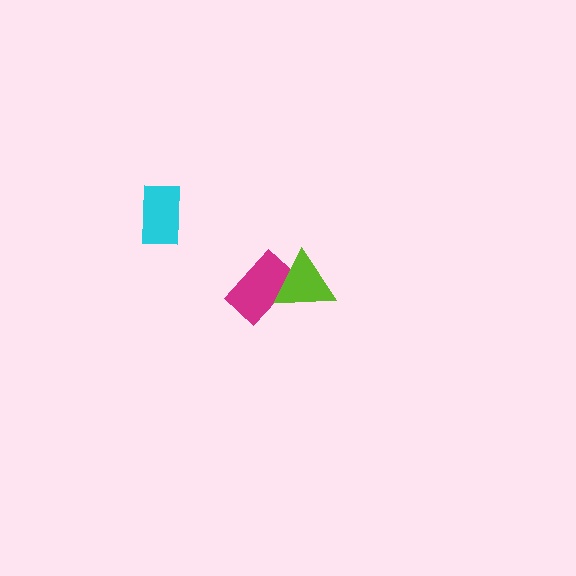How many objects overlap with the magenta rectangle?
1 object overlaps with the magenta rectangle.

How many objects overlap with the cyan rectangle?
0 objects overlap with the cyan rectangle.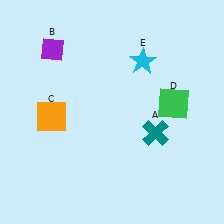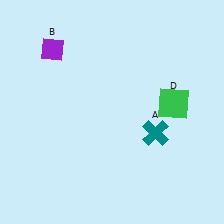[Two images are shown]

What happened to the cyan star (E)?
The cyan star (E) was removed in Image 2. It was in the top-right area of Image 1.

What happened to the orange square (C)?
The orange square (C) was removed in Image 2. It was in the bottom-left area of Image 1.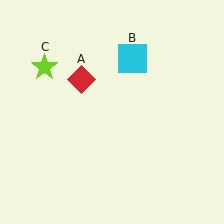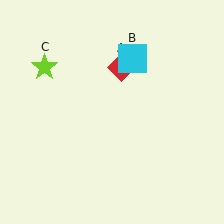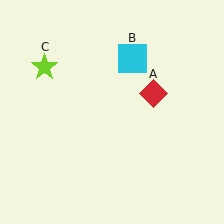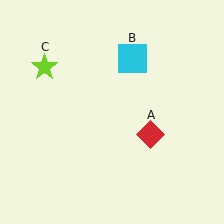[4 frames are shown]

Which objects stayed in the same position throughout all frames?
Cyan square (object B) and lime star (object C) remained stationary.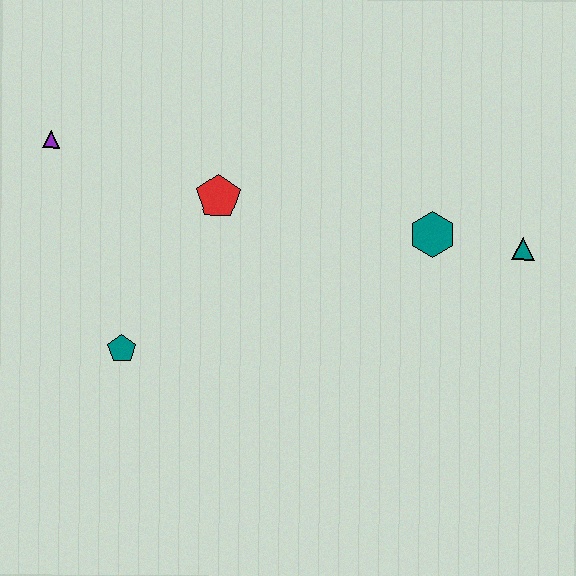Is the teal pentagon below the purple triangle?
Yes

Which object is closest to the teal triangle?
The teal hexagon is closest to the teal triangle.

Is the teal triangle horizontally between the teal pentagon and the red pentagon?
No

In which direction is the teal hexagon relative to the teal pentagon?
The teal hexagon is to the right of the teal pentagon.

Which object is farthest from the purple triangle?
The teal triangle is farthest from the purple triangle.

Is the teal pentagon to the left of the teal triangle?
Yes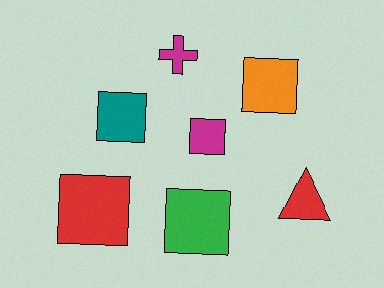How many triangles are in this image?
There is 1 triangle.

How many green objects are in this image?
There is 1 green object.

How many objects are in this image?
There are 7 objects.